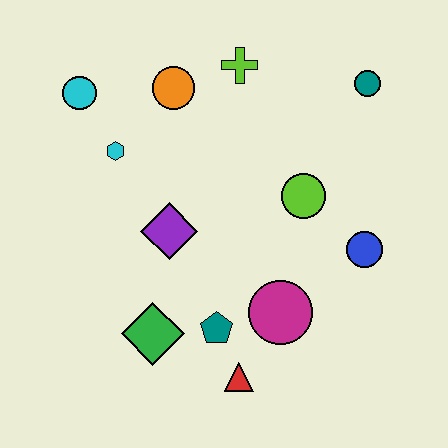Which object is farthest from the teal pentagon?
The teal circle is farthest from the teal pentagon.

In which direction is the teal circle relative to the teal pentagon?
The teal circle is above the teal pentagon.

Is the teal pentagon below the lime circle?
Yes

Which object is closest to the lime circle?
The blue circle is closest to the lime circle.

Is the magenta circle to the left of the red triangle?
No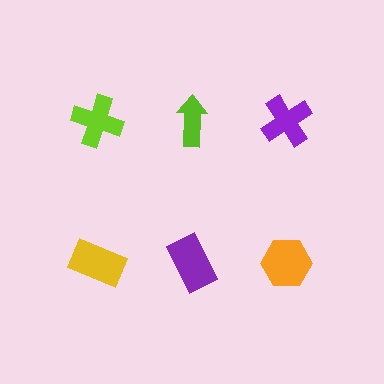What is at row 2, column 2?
A purple rectangle.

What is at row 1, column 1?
A lime cross.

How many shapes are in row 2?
3 shapes.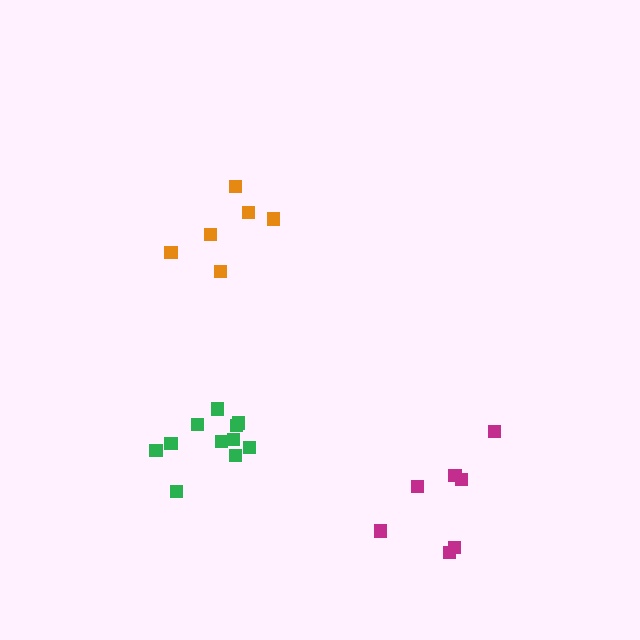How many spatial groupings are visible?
There are 3 spatial groupings.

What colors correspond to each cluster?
The clusters are colored: magenta, orange, green.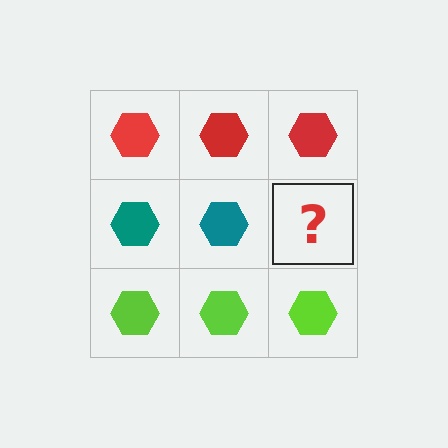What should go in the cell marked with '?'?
The missing cell should contain a teal hexagon.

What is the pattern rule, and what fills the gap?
The rule is that each row has a consistent color. The gap should be filled with a teal hexagon.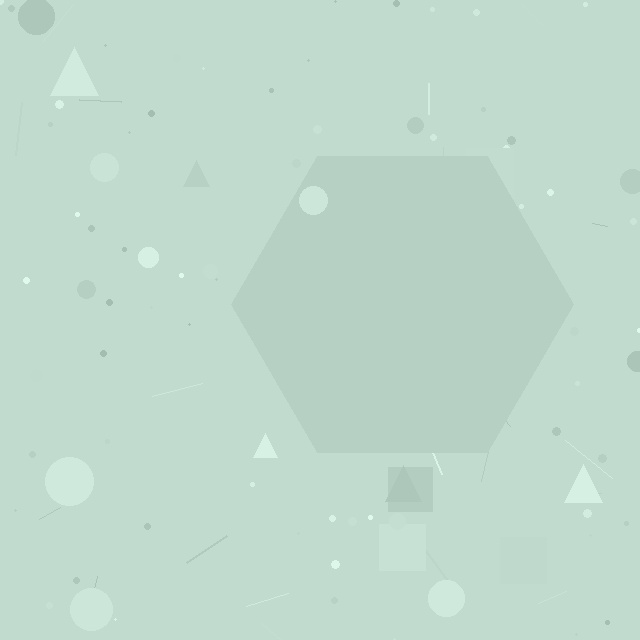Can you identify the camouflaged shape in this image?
The camouflaged shape is a hexagon.